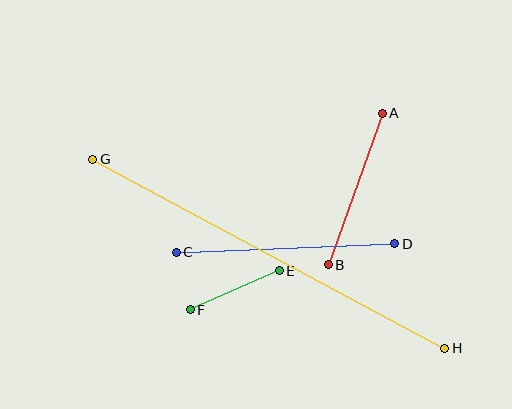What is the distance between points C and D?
The distance is approximately 218 pixels.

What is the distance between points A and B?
The distance is approximately 161 pixels.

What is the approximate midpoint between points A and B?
The midpoint is at approximately (355, 189) pixels.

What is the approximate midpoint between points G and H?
The midpoint is at approximately (269, 254) pixels.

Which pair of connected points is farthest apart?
Points G and H are farthest apart.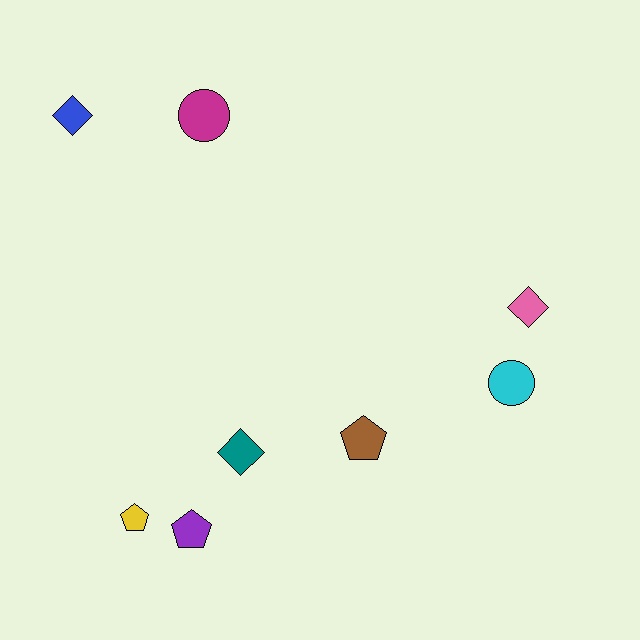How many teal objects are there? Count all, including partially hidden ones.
There is 1 teal object.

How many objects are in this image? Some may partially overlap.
There are 8 objects.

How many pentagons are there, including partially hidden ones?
There are 3 pentagons.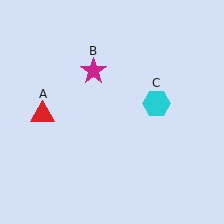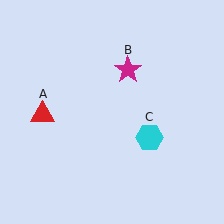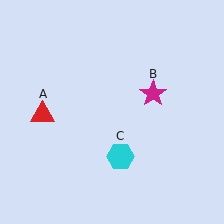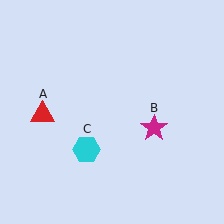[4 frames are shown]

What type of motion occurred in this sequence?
The magenta star (object B), cyan hexagon (object C) rotated clockwise around the center of the scene.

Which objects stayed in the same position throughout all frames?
Red triangle (object A) remained stationary.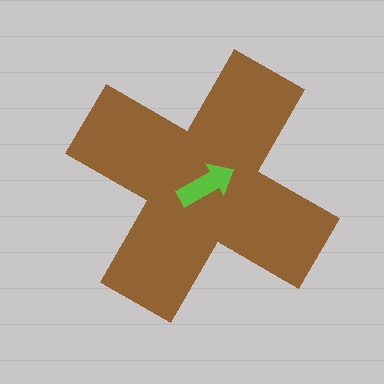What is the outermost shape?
The brown cross.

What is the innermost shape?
The lime arrow.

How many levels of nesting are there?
2.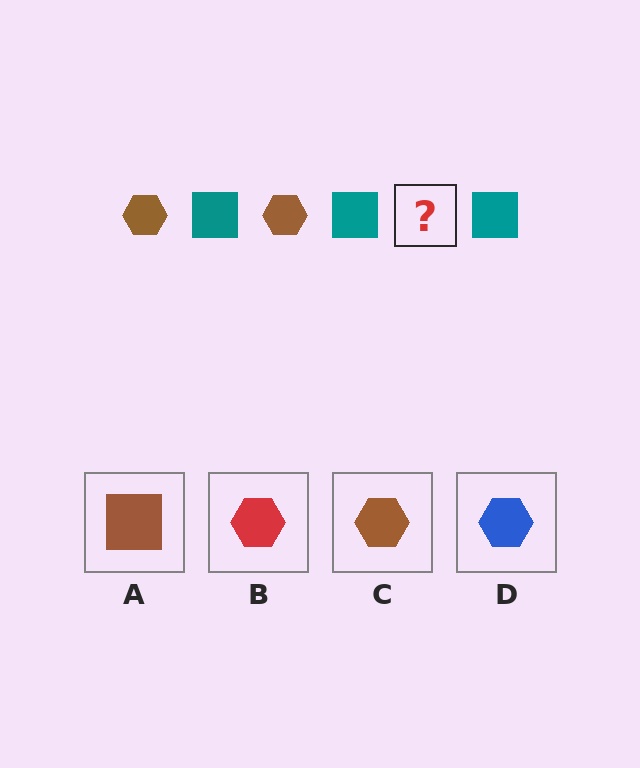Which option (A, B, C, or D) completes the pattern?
C.